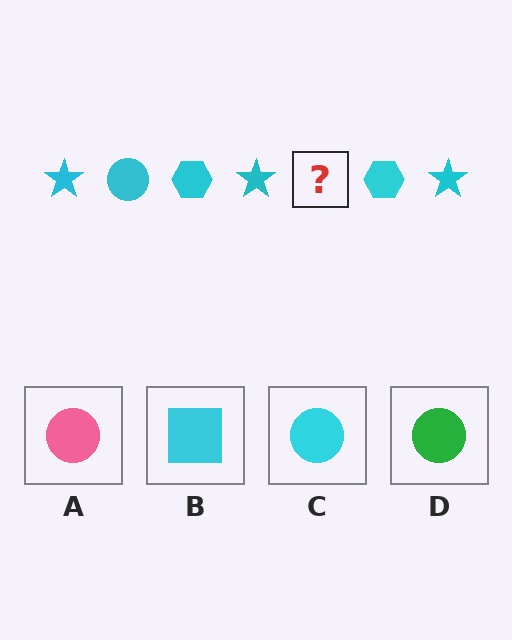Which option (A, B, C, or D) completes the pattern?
C.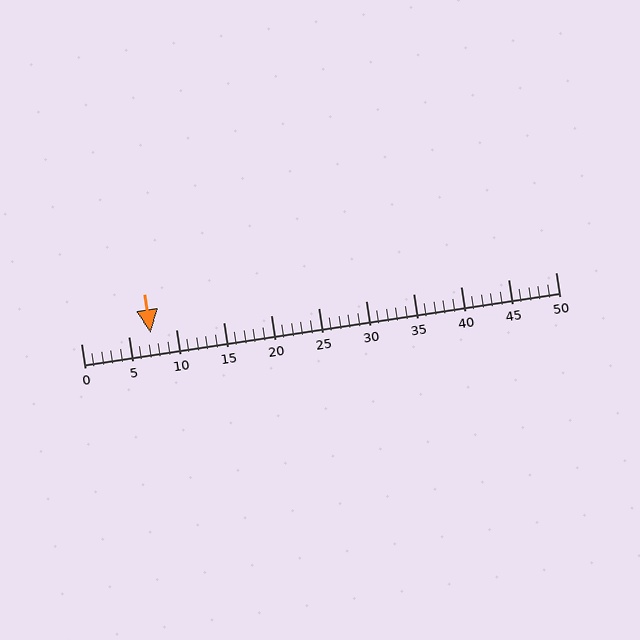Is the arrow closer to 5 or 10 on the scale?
The arrow is closer to 5.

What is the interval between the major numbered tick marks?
The major tick marks are spaced 5 units apart.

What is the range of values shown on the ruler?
The ruler shows values from 0 to 50.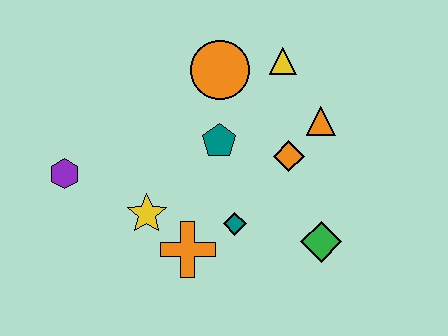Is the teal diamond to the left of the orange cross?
No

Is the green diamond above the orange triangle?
No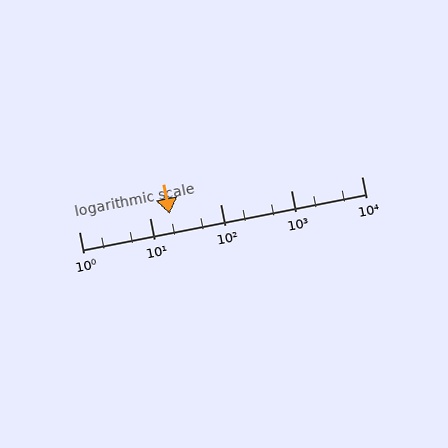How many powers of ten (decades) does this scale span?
The scale spans 4 decades, from 1 to 10000.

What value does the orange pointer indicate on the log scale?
The pointer indicates approximately 19.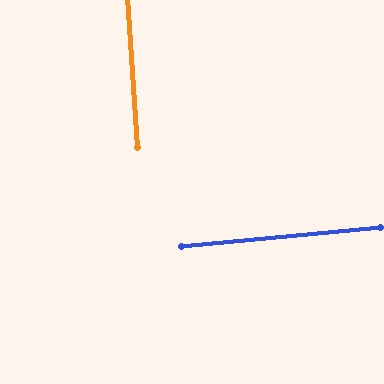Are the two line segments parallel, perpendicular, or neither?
Perpendicular — they meet at approximately 88°.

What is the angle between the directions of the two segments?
Approximately 88 degrees.